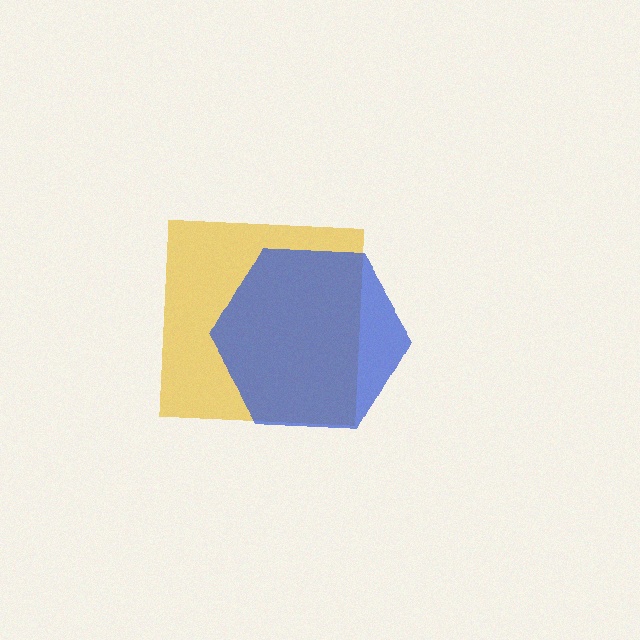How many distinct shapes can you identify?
There are 2 distinct shapes: a yellow square, a blue hexagon.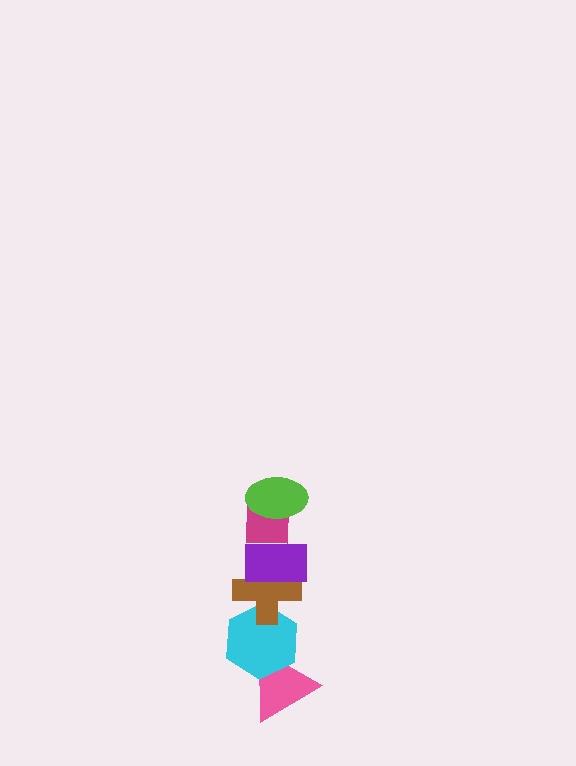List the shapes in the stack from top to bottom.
From top to bottom: the lime ellipse, the magenta square, the purple rectangle, the brown cross, the cyan hexagon, the pink triangle.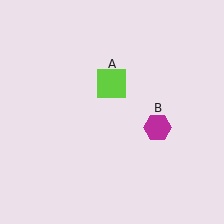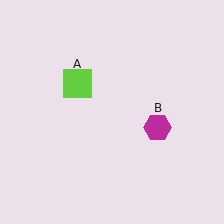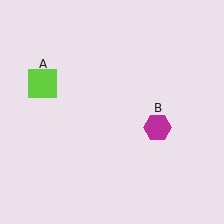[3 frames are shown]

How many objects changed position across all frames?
1 object changed position: lime square (object A).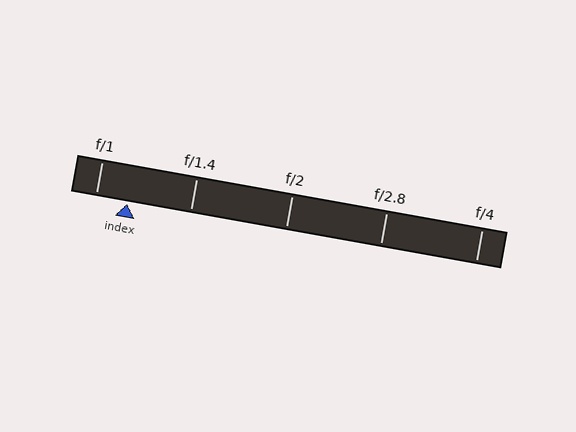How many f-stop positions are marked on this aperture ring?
There are 5 f-stop positions marked.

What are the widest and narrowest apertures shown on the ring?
The widest aperture shown is f/1 and the narrowest is f/4.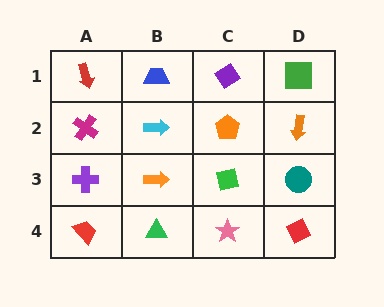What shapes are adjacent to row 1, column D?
An orange arrow (row 2, column D), a purple diamond (row 1, column C).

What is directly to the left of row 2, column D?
An orange pentagon.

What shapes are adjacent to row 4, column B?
An orange arrow (row 3, column B), a red trapezoid (row 4, column A), a pink star (row 4, column C).